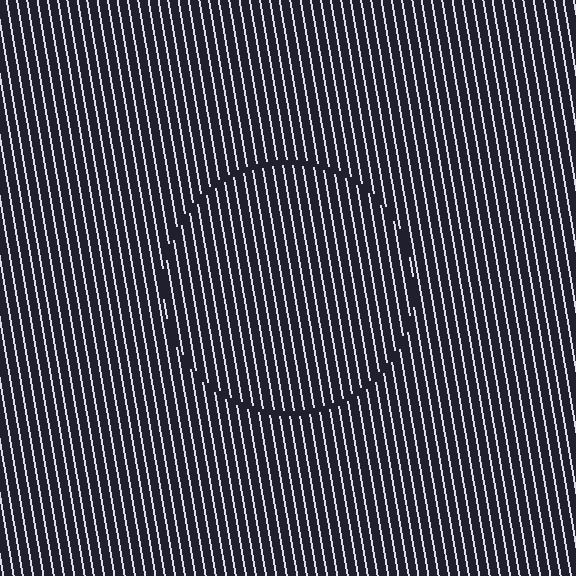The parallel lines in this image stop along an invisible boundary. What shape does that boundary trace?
An illusory circle. The interior of the shape contains the same grating, shifted by half a period — the contour is defined by the phase discontinuity where line-ends from the inner and outer gratings abut.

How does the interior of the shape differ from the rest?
The interior of the shape contains the same grating, shifted by half a period — the contour is defined by the phase discontinuity where line-ends from the inner and outer gratings abut.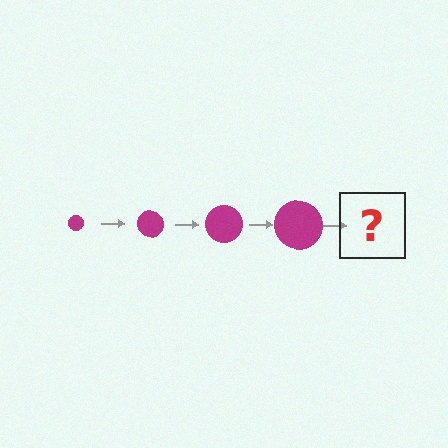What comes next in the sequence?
The next element should be a magenta circle, larger than the previous one.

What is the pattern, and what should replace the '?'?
The pattern is that the circle gets progressively larger each step. The '?' should be a magenta circle, larger than the previous one.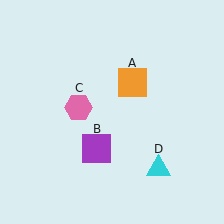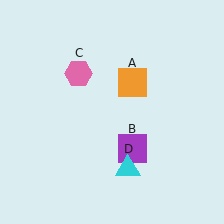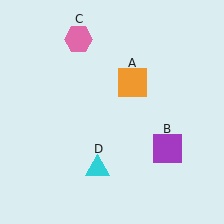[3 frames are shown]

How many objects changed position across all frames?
3 objects changed position: purple square (object B), pink hexagon (object C), cyan triangle (object D).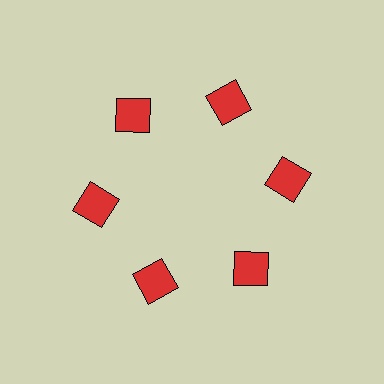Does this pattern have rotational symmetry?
Yes, this pattern has 6-fold rotational symmetry. It looks the same after rotating 60 degrees around the center.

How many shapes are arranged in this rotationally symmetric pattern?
There are 6 shapes, arranged in 6 groups of 1.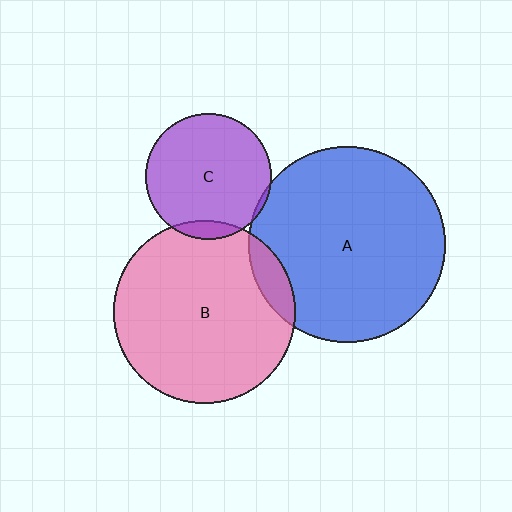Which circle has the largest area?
Circle A (blue).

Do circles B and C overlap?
Yes.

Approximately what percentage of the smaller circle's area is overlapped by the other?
Approximately 5%.